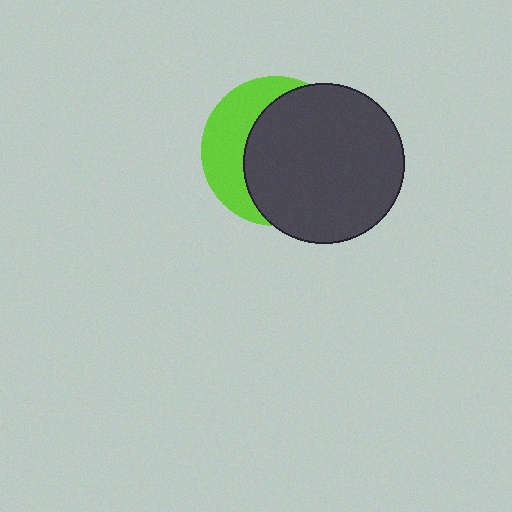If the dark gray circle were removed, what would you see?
You would see the complete lime circle.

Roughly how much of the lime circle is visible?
A small part of it is visible (roughly 36%).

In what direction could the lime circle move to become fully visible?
The lime circle could move left. That would shift it out from behind the dark gray circle entirely.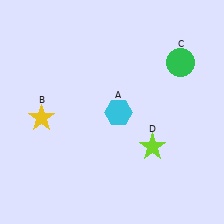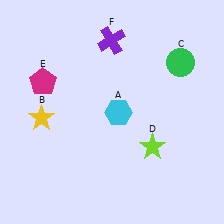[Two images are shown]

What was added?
A magenta pentagon (E), a purple cross (F) were added in Image 2.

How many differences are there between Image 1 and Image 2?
There are 2 differences between the two images.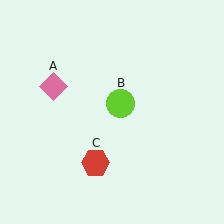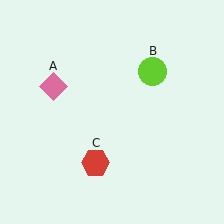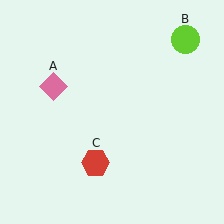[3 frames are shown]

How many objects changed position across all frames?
1 object changed position: lime circle (object B).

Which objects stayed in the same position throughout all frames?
Pink diamond (object A) and red hexagon (object C) remained stationary.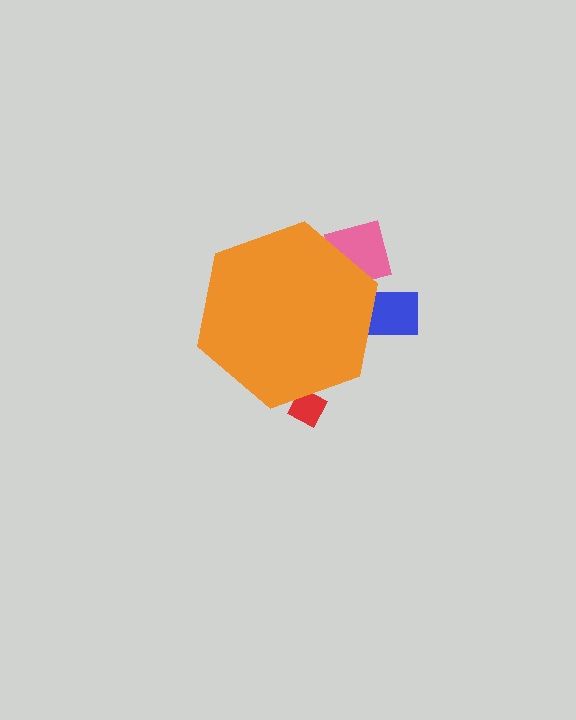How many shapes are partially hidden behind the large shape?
3 shapes are partially hidden.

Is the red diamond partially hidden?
Yes, the red diamond is partially hidden behind the orange hexagon.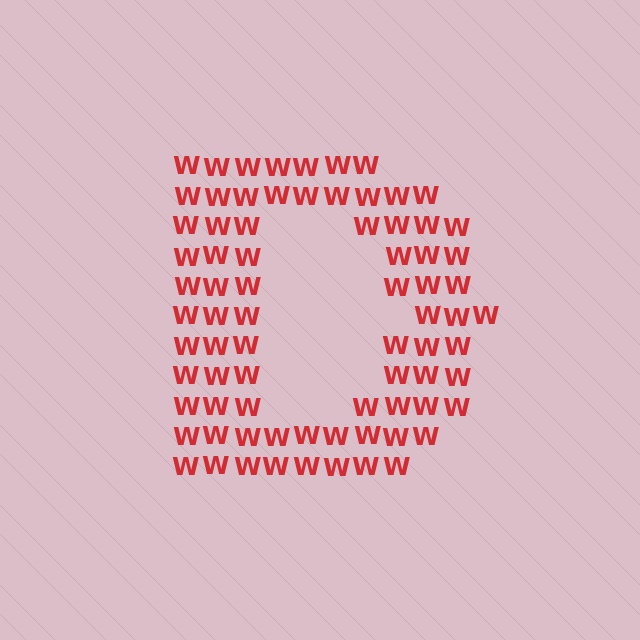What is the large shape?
The large shape is the letter D.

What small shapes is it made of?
It is made of small letter W's.